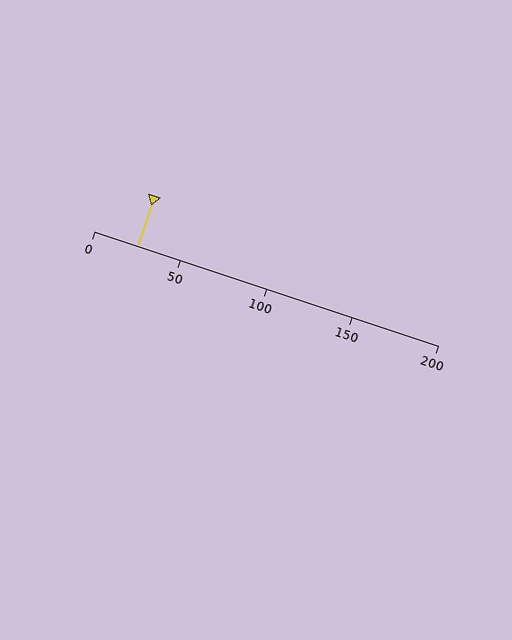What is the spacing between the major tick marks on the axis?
The major ticks are spaced 50 apart.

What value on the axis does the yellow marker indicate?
The marker indicates approximately 25.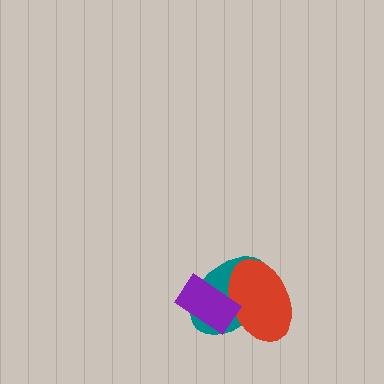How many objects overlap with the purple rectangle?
2 objects overlap with the purple rectangle.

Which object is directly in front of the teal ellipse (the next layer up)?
The red ellipse is directly in front of the teal ellipse.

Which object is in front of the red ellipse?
The purple rectangle is in front of the red ellipse.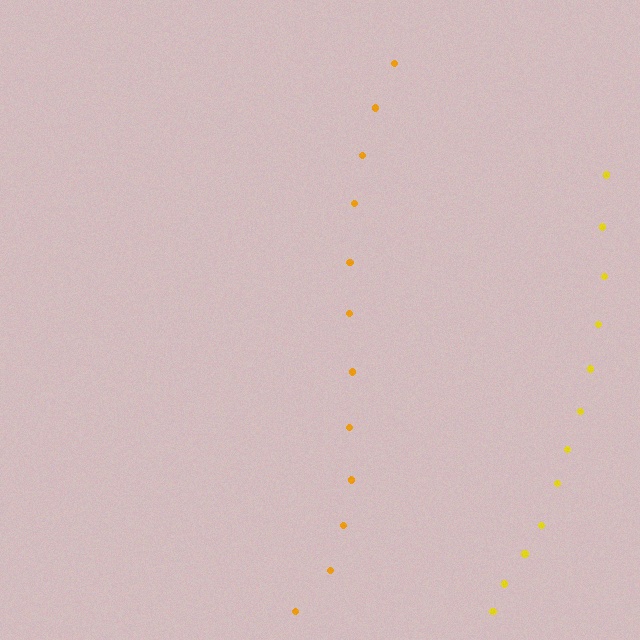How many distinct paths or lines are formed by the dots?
There are 2 distinct paths.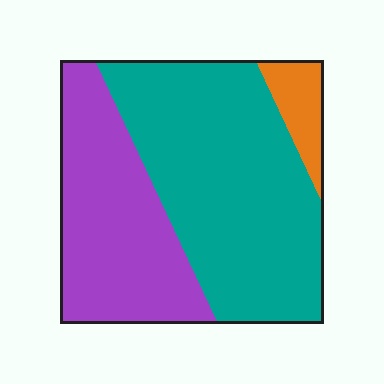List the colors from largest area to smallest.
From largest to smallest: teal, purple, orange.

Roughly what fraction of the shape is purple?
Purple takes up about three eighths (3/8) of the shape.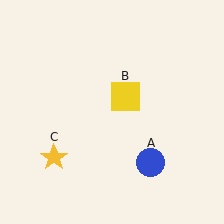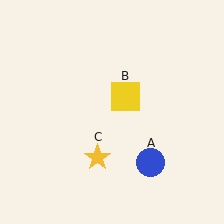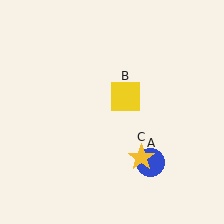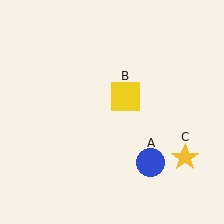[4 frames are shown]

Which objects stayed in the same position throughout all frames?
Blue circle (object A) and yellow square (object B) remained stationary.